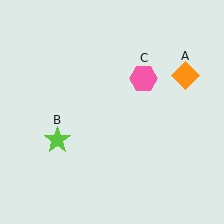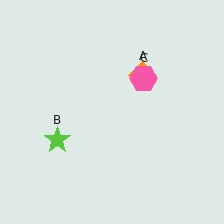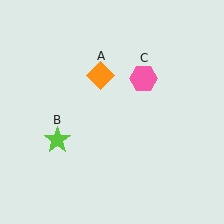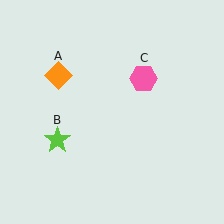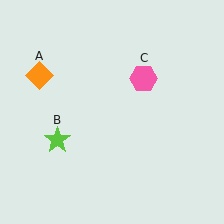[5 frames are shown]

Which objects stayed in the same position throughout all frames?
Lime star (object B) and pink hexagon (object C) remained stationary.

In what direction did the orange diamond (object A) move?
The orange diamond (object A) moved left.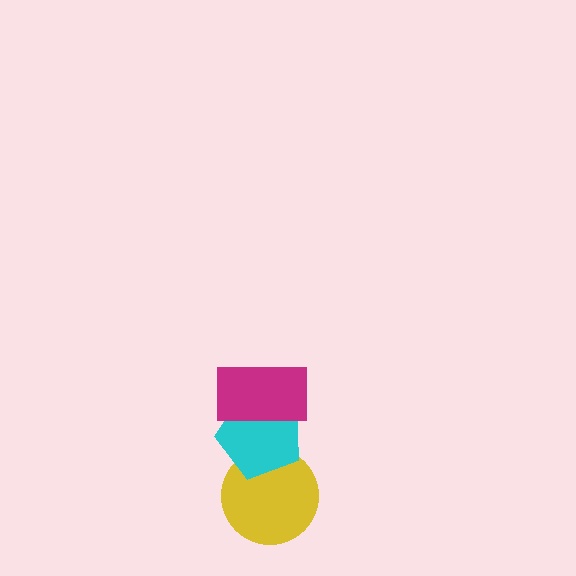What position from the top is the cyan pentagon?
The cyan pentagon is 2nd from the top.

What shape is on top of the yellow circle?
The cyan pentagon is on top of the yellow circle.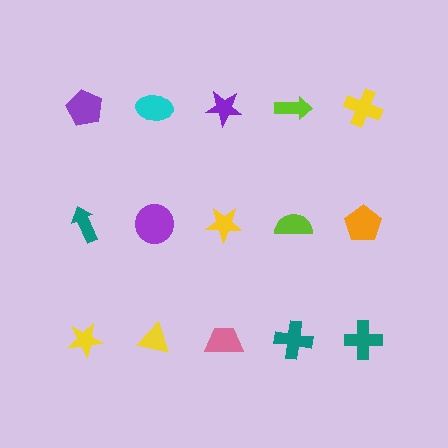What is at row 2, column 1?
A teal arrow.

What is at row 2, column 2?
A purple circle.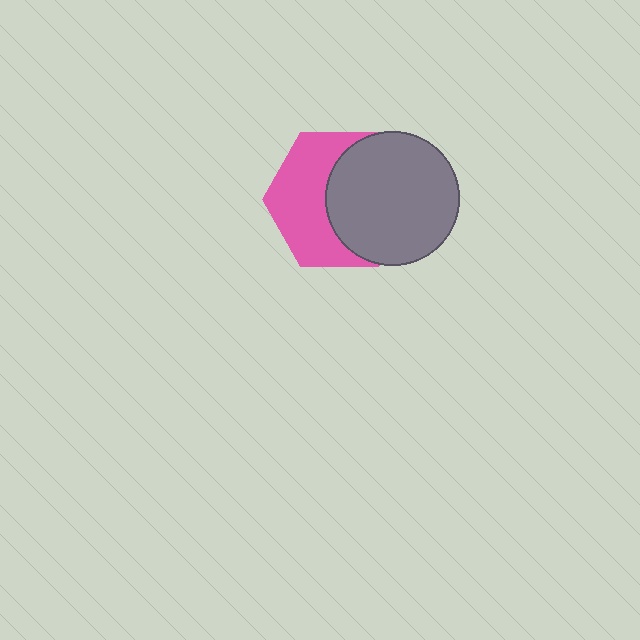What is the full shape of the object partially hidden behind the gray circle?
The partially hidden object is a pink hexagon.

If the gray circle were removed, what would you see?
You would see the complete pink hexagon.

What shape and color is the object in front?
The object in front is a gray circle.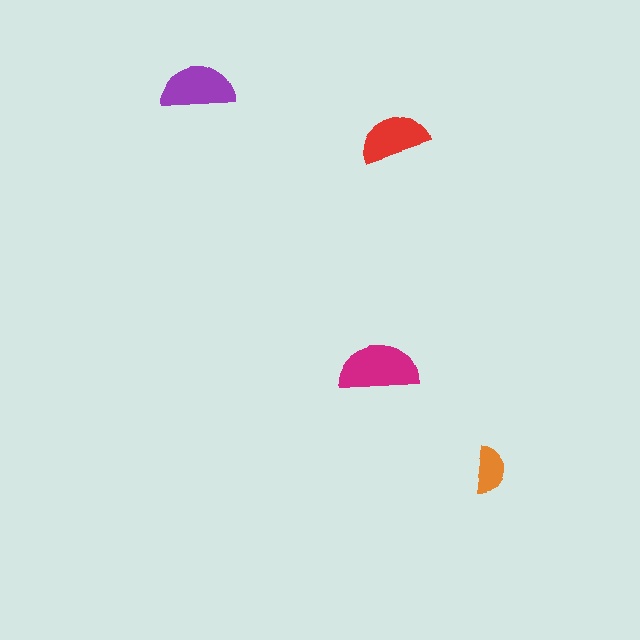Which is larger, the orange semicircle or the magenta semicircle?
The magenta one.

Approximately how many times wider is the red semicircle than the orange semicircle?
About 1.5 times wider.